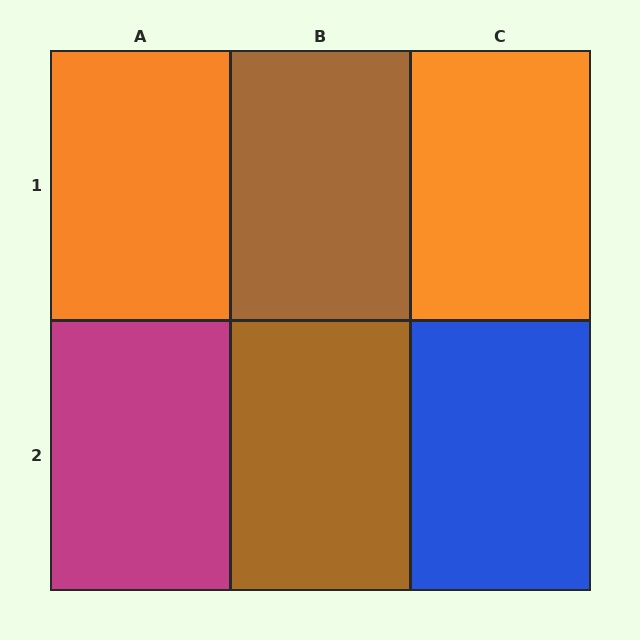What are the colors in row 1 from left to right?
Orange, brown, orange.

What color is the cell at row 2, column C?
Blue.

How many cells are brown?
2 cells are brown.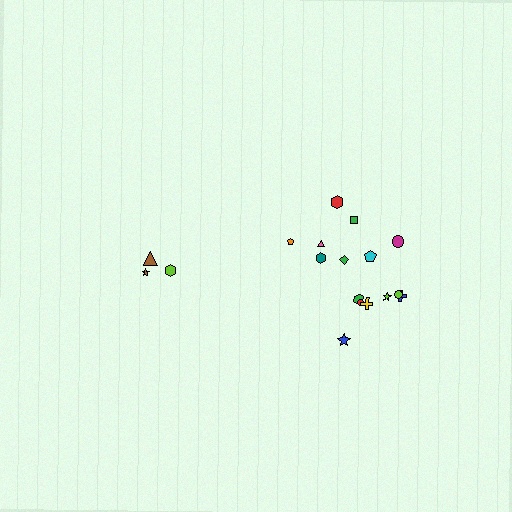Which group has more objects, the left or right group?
The right group.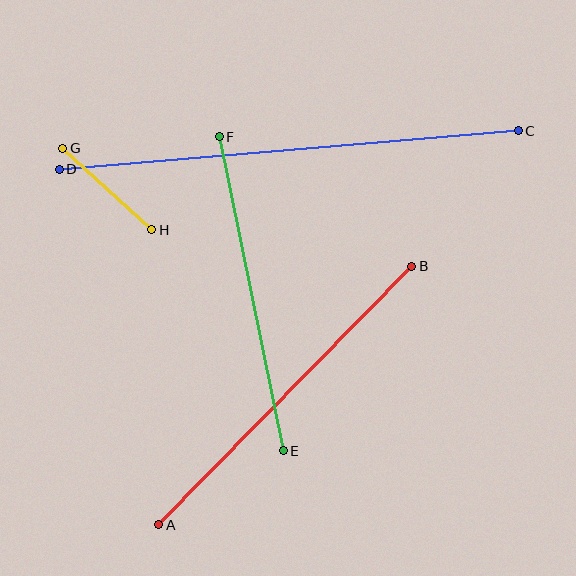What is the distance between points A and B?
The distance is approximately 361 pixels.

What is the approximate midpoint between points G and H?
The midpoint is at approximately (107, 189) pixels.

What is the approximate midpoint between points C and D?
The midpoint is at approximately (289, 150) pixels.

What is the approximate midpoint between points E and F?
The midpoint is at approximately (251, 294) pixels.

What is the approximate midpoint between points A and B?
The midpoint is at approximately (285, 395) pixels.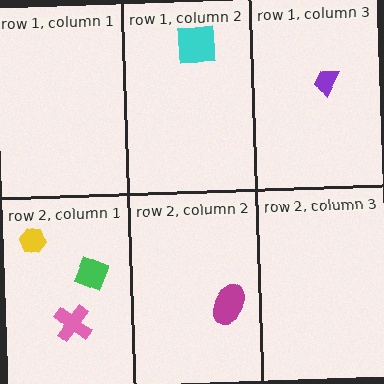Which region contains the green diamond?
The row 2, column 1 region.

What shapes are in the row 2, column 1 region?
The green diamond, the pink cross, the yellow hexagon.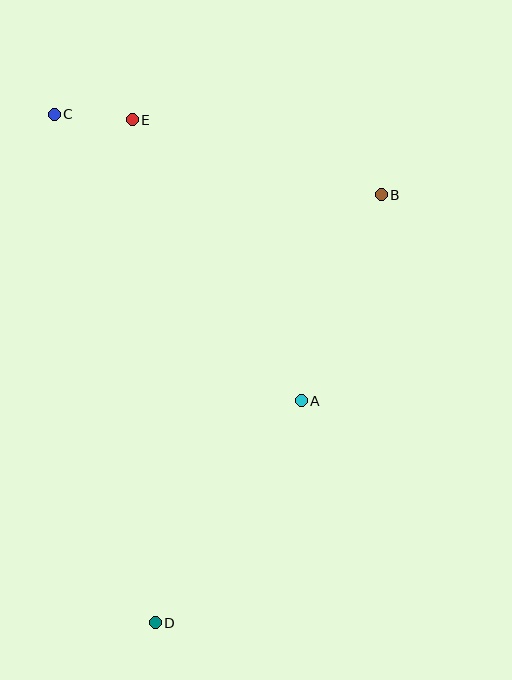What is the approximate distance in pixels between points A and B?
The distance between A and B is approximately 221 pixels.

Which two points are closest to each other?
Points C and E are closest to each other.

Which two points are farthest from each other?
Points C and D are farthest from each other.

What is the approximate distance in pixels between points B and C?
The distance between B and C is approximately 337 pixels.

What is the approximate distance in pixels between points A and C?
The distance between A and C is approximately 378 pixels.